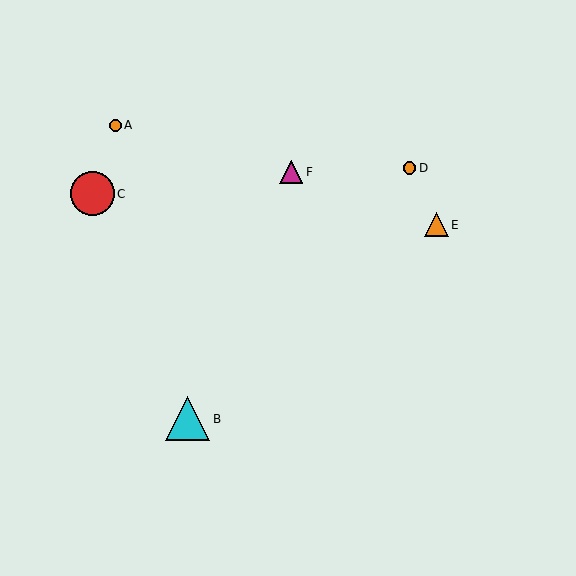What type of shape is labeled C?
Shape C is a red circle.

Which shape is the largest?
The cyan triangle (labeled B) is the largest.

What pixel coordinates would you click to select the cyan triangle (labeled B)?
Click at (188, 419) to select the cyan triangle B.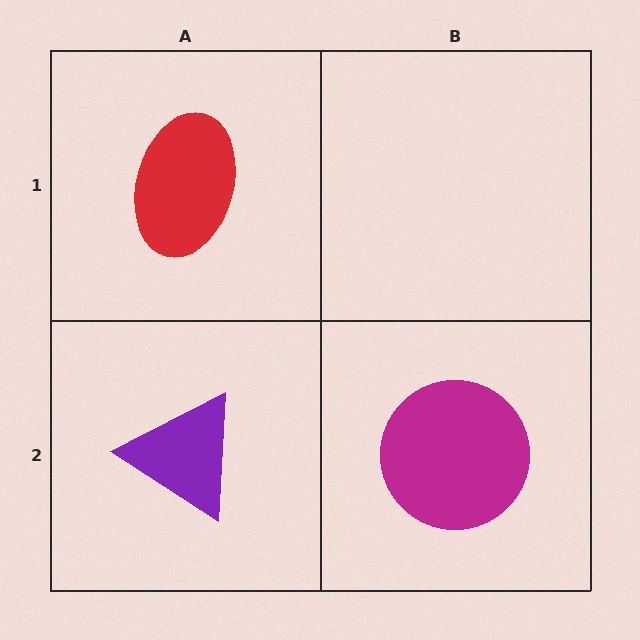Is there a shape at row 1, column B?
No, that cell is empty.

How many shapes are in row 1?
1 shape.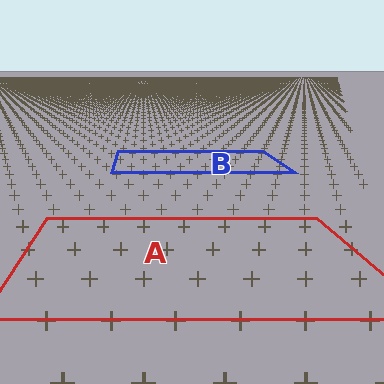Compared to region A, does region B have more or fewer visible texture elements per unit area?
Region B has more texture elements per unit area — they are packed more densely because it is farther away.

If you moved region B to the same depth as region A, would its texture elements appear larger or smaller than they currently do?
They would appear larger. At a closer depth, the same texture elements are projected at a bigger on-screen size.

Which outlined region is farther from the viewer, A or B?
Region B is farther from the viewer — the texture elements inside it appear smaller and more densely packed.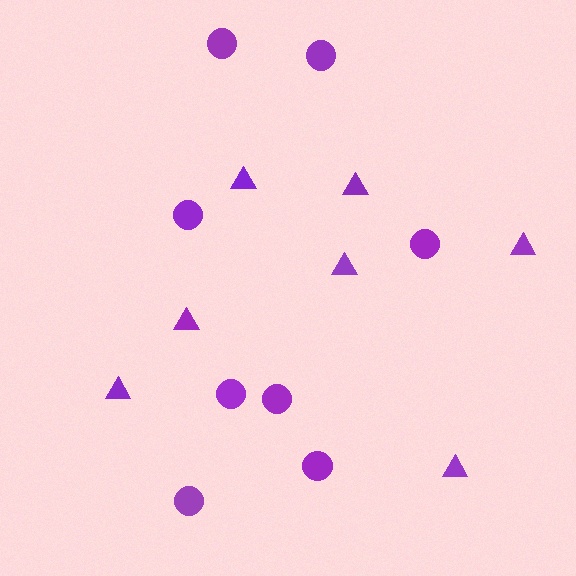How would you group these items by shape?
There are 2 groups: one group of circles (8) and one group of triangles (7).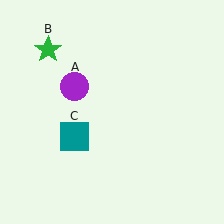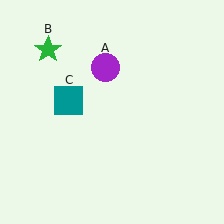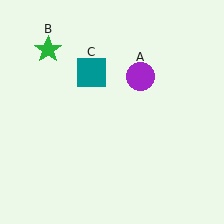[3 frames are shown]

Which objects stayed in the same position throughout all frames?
Green star (object B) remained stationary.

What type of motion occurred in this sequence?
The purple circle (object A), teal square (object C) rotated clockwise around the center of the scene.